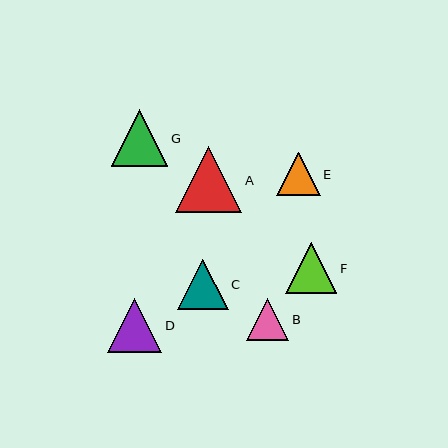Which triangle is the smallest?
Triangle B is the smallest with a size of approximately 43 pixels.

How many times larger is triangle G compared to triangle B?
Triangle G is approximately 1.3 times the size of triangle B.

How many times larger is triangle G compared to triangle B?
Triangle G is approximately 1.3 times the size of triangle B.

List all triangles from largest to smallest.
From largest to smallest: A, G, D, F, C, E, B.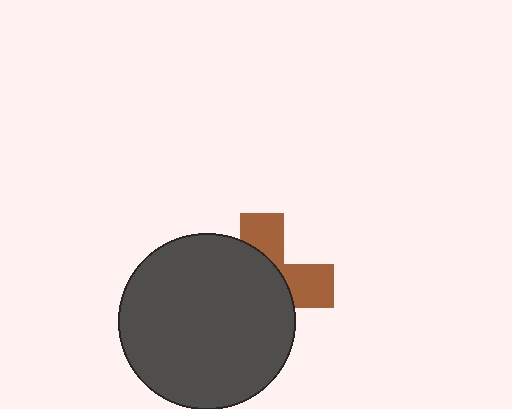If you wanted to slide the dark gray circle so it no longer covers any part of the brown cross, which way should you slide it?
Slide it left — that is the most direct way to separate the two shapes.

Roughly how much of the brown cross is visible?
A small part of it is visible (roughly 35%).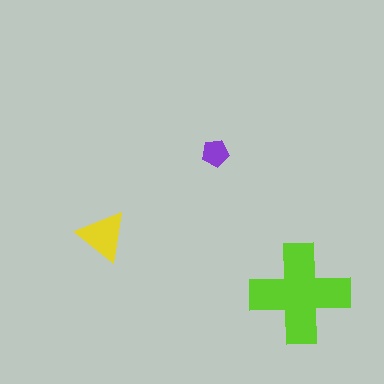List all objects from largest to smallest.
The lime cross, the yellow triangle, the purple pentagon.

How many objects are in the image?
There are 3 objects in the image.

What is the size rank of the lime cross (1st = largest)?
1st.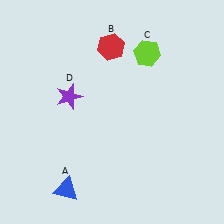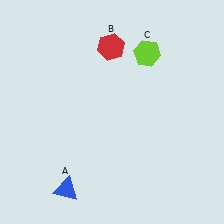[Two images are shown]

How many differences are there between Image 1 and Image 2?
There is 1 difference between the two images.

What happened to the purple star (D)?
The purple star (D) was removed in Image 2. It was in the top-left area of Image 1.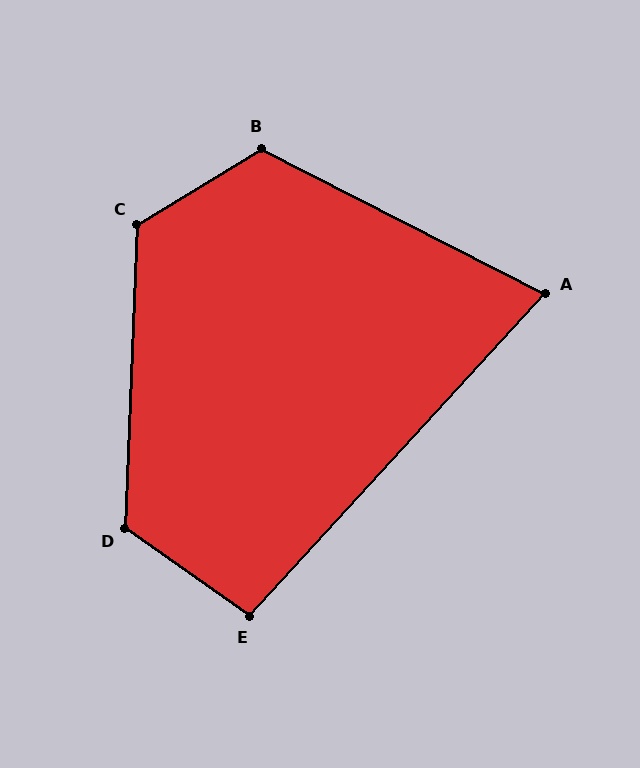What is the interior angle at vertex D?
Approximately 123 degrees (obtuse).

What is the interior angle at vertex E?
Approximately 97 degrees (obtuse).